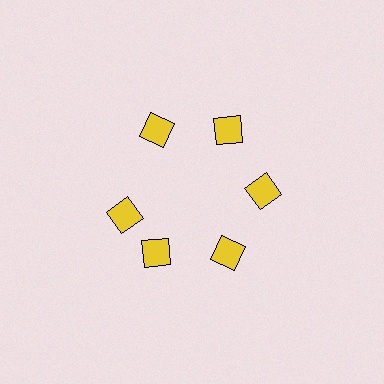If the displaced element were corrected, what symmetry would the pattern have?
It would have 6-fold rotational symmetry — the pattern would map onto itself every 60 degrees.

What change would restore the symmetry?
The symmetry would be restored by rotating it back into even spacing with its neighbors so that all 6 diamonds sit at equal angles and equal distance from the center.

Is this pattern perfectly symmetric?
No. The 6 yellow diamonds are arranged in a ring, but one element near the 9 o'clock position is rotated out of alignment along the ring, breaking the 6-fold rotational symmetry.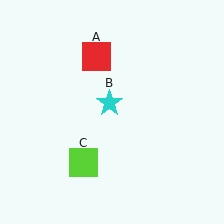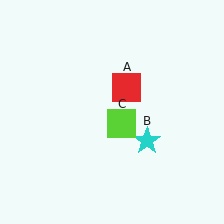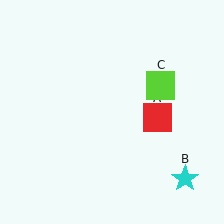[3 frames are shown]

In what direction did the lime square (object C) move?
The lime square (object C) moved up and to the right.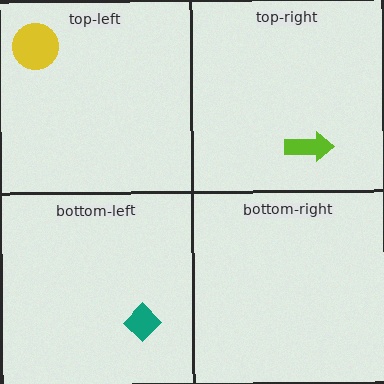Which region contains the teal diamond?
The bottom-left region.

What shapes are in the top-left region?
The yellow circle.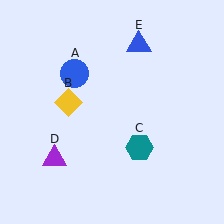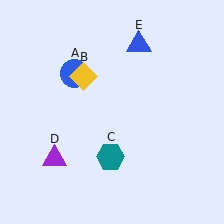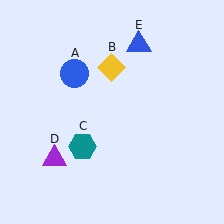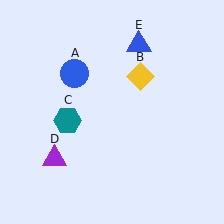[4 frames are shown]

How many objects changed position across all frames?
2 objects changed position: yellow diamond (object B), teal hexagon (object C).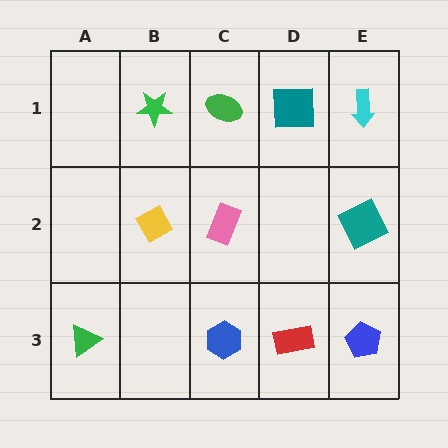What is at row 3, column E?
A blue pentagon.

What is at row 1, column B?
A green star.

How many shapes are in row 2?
3 shapes.